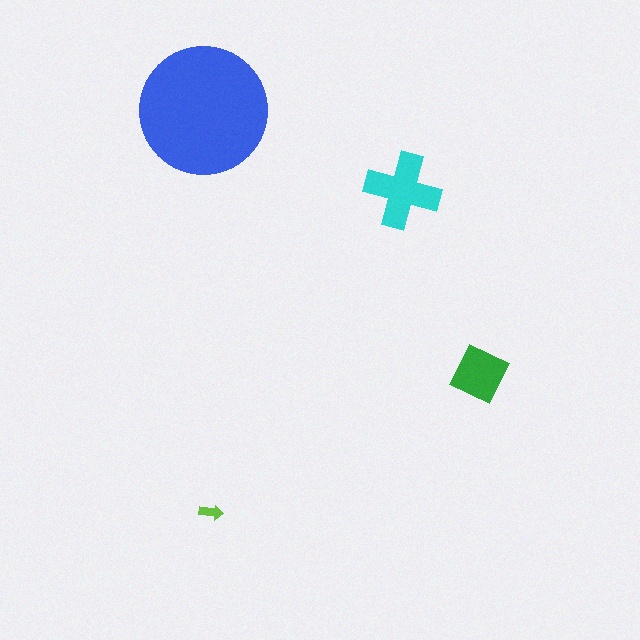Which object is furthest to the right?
The green square is rightmost.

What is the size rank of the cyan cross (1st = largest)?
2nd.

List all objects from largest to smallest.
The blue circle, the cyan cross, the green square, the lime arrow.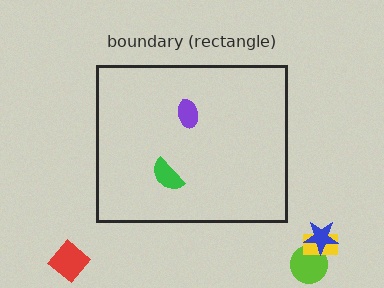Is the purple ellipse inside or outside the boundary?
Inside.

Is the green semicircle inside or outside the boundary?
Inside.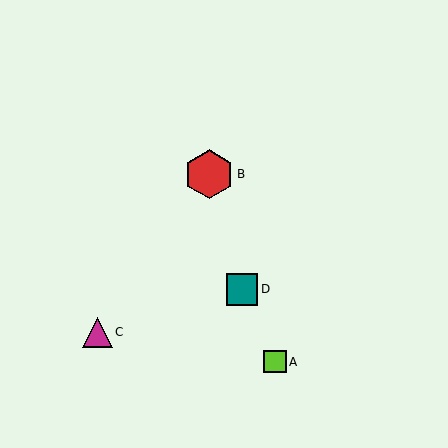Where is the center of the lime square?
The center of the lime square is at (275, 362).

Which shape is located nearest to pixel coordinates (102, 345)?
The magenta triangle (labeled C) at (97, 332) is nearest to that location.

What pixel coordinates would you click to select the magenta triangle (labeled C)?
Click at (97, 332) to select the magenta triangle C.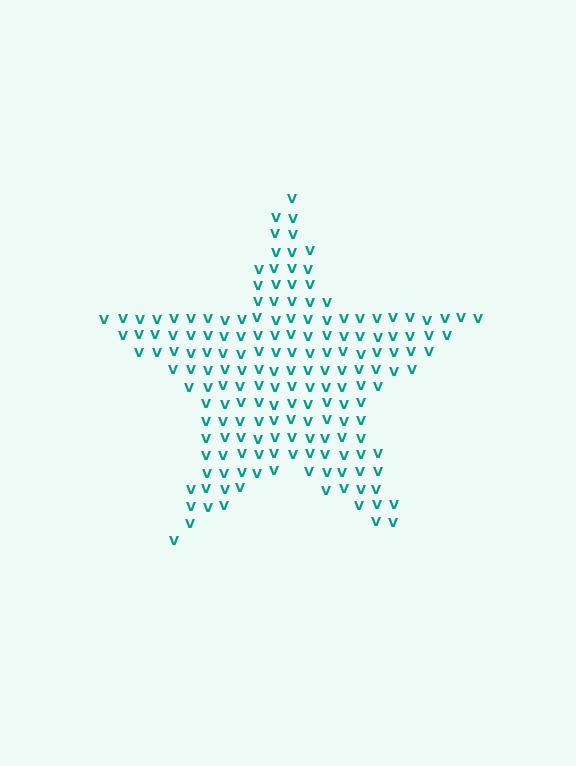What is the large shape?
The large shape is a star.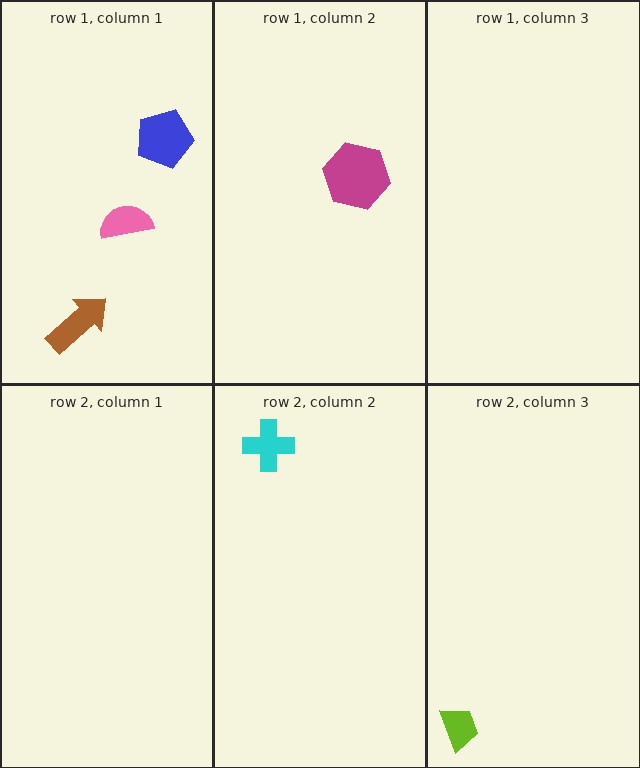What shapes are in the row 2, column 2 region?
The cyan cross.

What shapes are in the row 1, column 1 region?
The pink semicircle, the brown arrow, the blue pentagon.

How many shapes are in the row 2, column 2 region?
1.